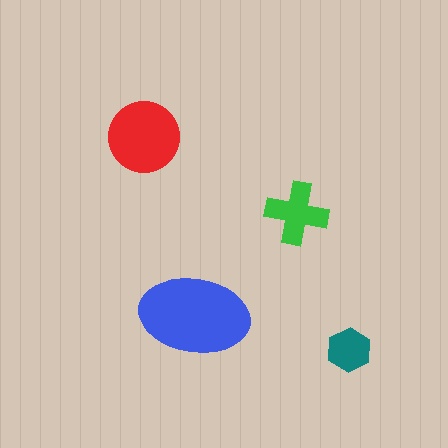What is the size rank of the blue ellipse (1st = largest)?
1st.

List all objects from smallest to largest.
The teal hexagon, the green cross, the red circle, the blue ellipse.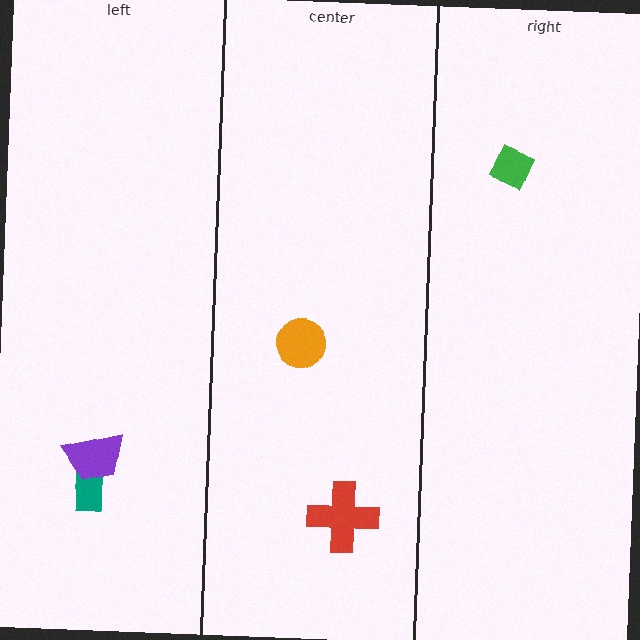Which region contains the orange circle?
The center region.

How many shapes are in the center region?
2.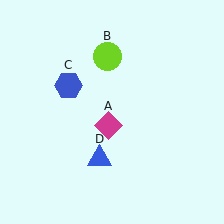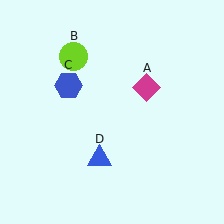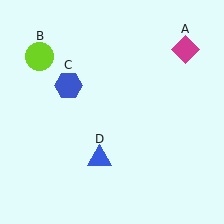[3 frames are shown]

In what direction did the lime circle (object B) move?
The lime circle (object B) moved left.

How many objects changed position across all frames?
2 objects changed position: magenta diamond (object A), lime circle (object B).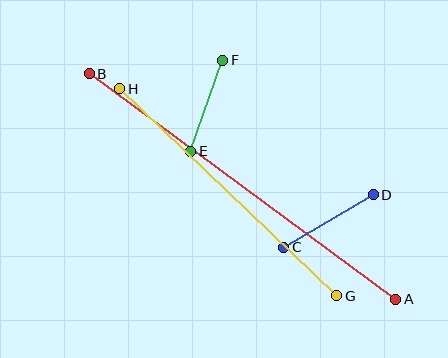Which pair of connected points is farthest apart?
Points A and B are farthest apart.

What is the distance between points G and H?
The distance is approximately 300 pixels.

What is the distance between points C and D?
The distance is approximately 104 pixels.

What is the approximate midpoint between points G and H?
The midpoint is at approximately (228, 192) pixels.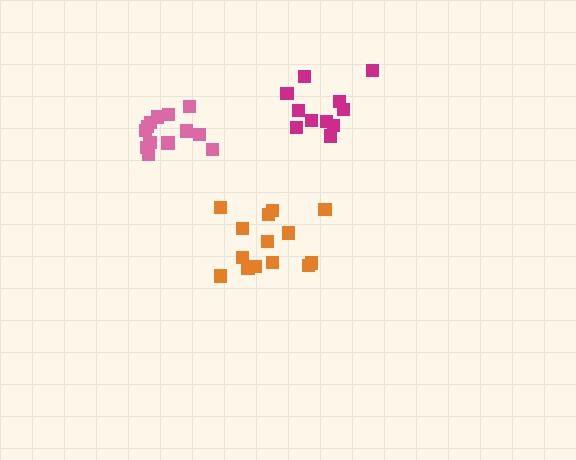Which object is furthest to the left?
The pink cluster is leftmost.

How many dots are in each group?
Group 1: 14 dots, Group 2: 13 dots, Group 3: 11 dots (38 total).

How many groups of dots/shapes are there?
There are 3 groups.